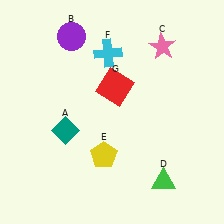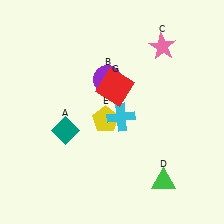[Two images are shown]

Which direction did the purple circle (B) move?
The purple circle (B) moved down.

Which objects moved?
The objects that moved are: the purple circle (B), the yellow pentagon (E), the cyan cross (F).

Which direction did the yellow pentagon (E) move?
The yellow pentagon (E) moved up.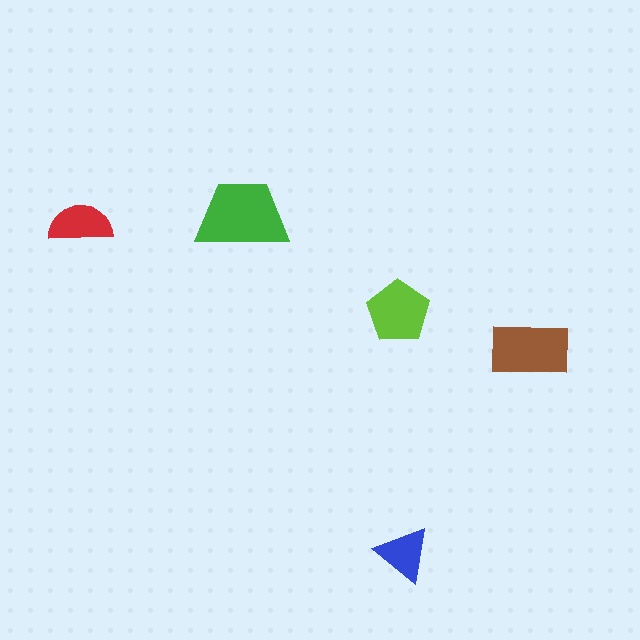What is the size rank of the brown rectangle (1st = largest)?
2nd.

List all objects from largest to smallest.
The green trapezoid, the brown rectangle, the lime pentagon, the red semicircle, the blue triangle.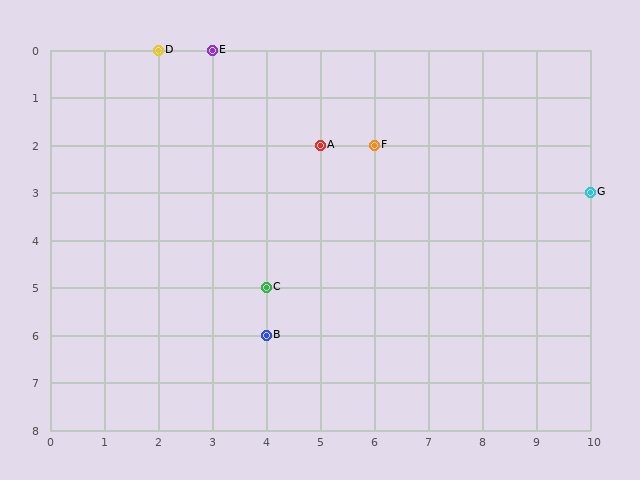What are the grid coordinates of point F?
Point F is at grid coordinates (6, 2).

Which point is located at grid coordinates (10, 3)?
Point G is at (10, 3).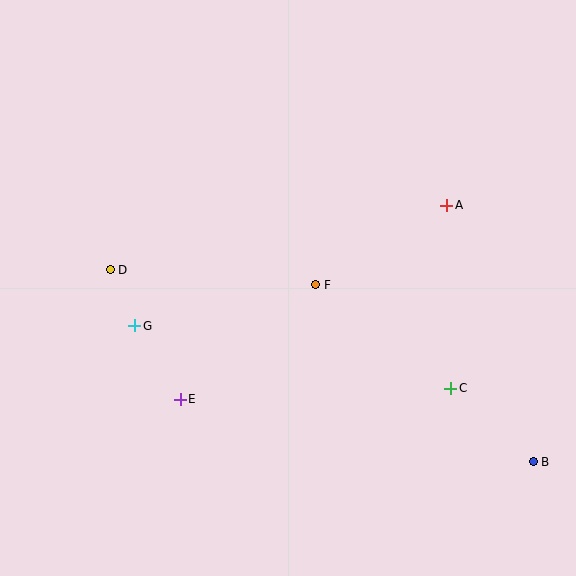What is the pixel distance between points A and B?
The distance between A and B is 271 pixels.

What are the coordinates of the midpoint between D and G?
The midpoint between D and G is at (122, 298).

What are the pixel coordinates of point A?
Point A is at (447, 205).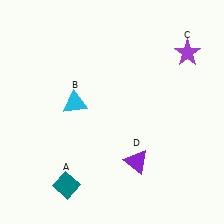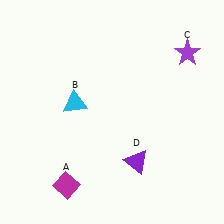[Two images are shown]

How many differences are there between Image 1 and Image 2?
There is 1 difference between the two images.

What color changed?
The diamond (A) changed from teal in Image 1 to magenta in Image 2.